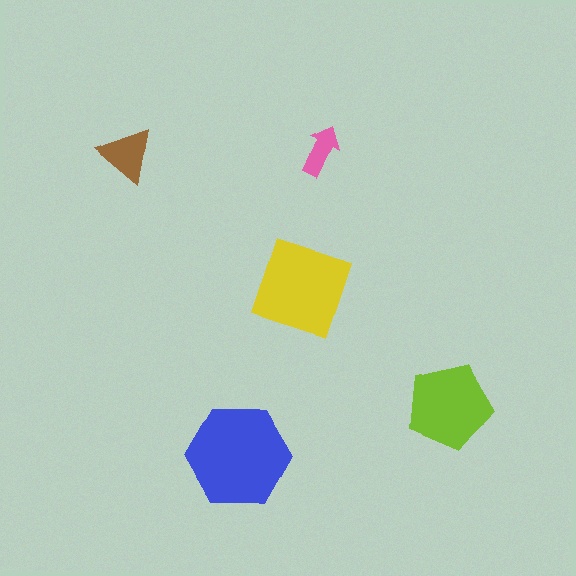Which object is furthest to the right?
The lime pentagon is rightmost.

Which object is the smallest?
The pink arrow.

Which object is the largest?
The blue hexagon.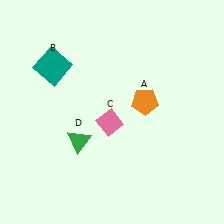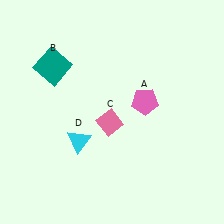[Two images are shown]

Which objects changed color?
A changed from orange to pink. D changed from green to cyan.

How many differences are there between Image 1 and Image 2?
There are 2 differences between the two images.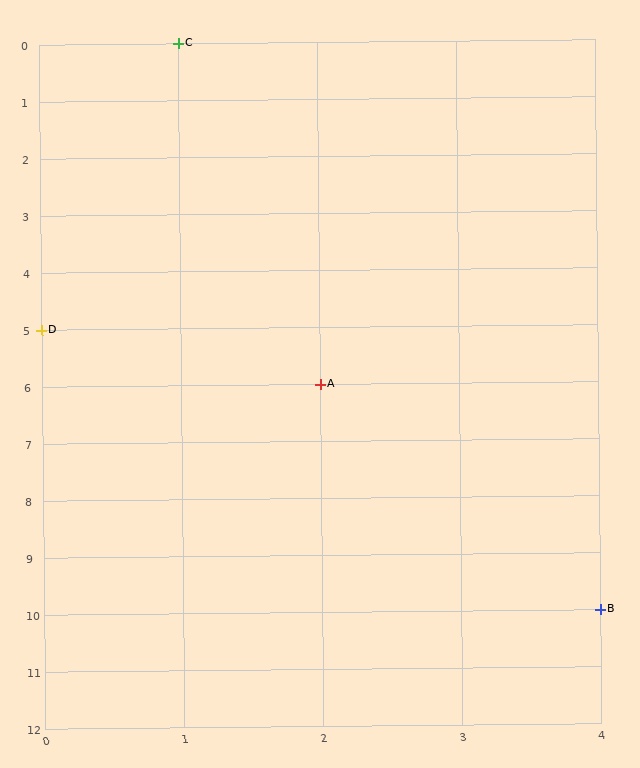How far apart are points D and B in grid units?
Points D and B are 4 columns and 5 rows apart (about 6.4 grid units diagonally).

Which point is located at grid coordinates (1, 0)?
Point C is at (1, 0).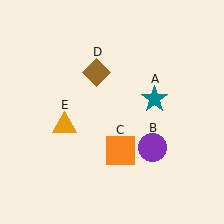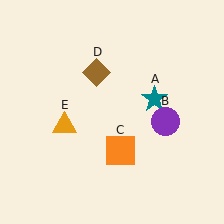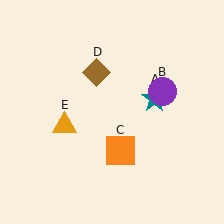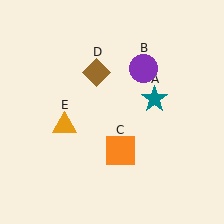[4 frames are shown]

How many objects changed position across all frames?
1 object changed position: purple circle (object B).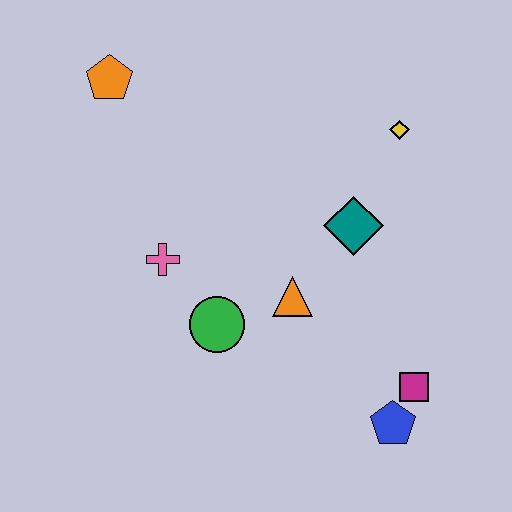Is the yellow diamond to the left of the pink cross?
No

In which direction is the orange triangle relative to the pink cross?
The orange triangle is to the right of the pink cross.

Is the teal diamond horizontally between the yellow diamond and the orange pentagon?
Yes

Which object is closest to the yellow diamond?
The teal diamond is closest to the yellow diamond.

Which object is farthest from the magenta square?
The orange pentagon is farthest from the magenta square.